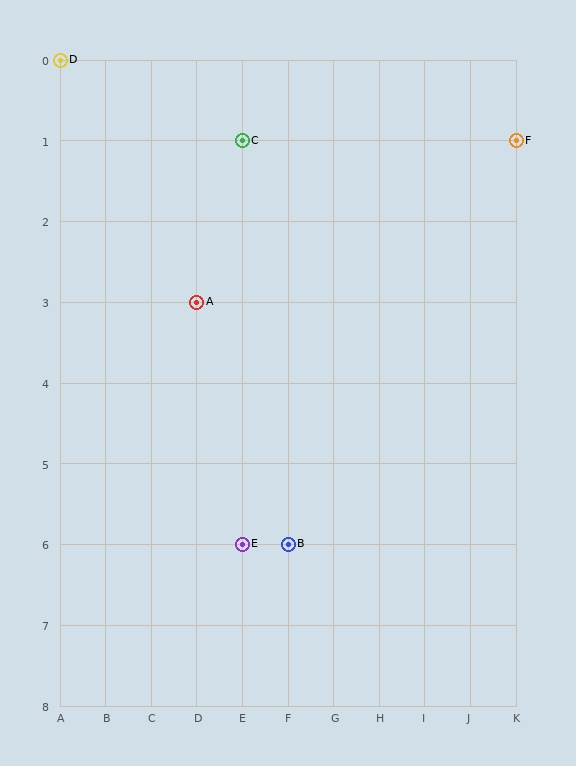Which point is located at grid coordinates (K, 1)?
Point F is at (K, 1).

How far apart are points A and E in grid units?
Points A and E are 1 column and 3 rows apart (about 3.2 grid units diagonally).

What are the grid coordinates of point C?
Point C is at grid coordinates (E, 1).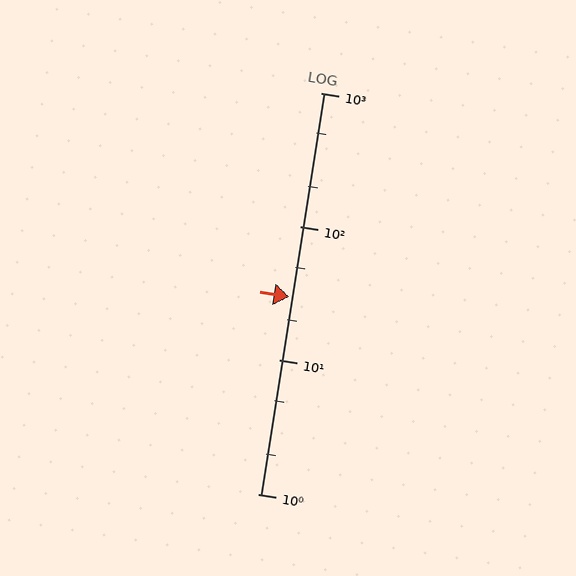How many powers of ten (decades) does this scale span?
The scale spans 3 decades, from 1 to 1000.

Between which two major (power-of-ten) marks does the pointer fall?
The pointer is between 10 and 100.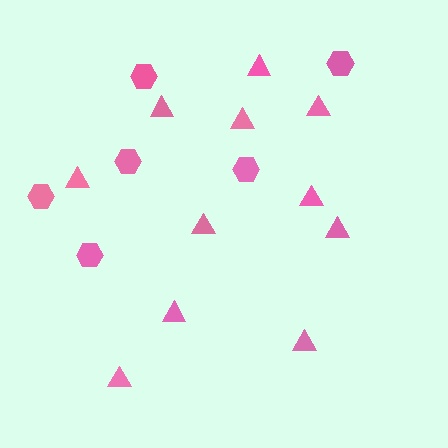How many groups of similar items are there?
There are 2 groups: one group of triangles (11) and one group of hexagons (6).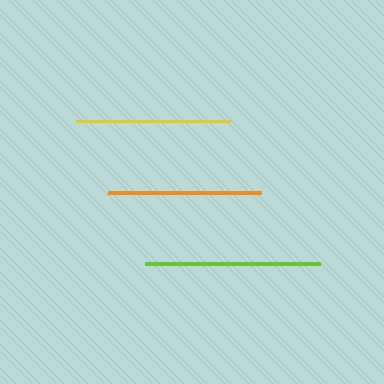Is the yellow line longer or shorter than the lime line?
The lime line is longer than the yellow line.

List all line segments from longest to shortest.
From longest to shortest: lime, yellow, orange.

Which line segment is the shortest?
The orange line is the shortest at approximately 153 pixels.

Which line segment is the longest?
The lime line is the longest at approximately 175 pixels.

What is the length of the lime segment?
The lime segment is approximately 175 pixels long.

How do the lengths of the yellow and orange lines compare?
The yellow and orange lines are approximately the same length.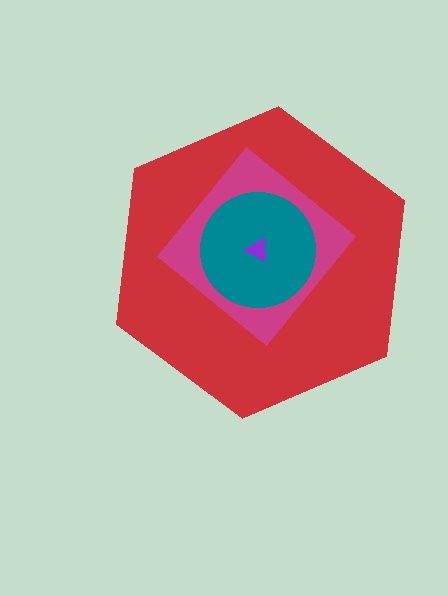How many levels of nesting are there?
4.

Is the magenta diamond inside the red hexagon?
Yes.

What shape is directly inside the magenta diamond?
The teal circle.